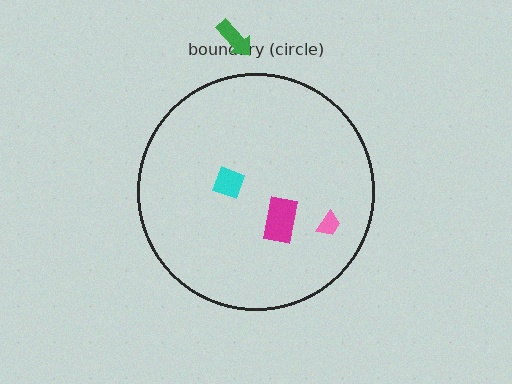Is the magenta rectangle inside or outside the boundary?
Inside.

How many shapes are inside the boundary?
3 inside, 1 outside.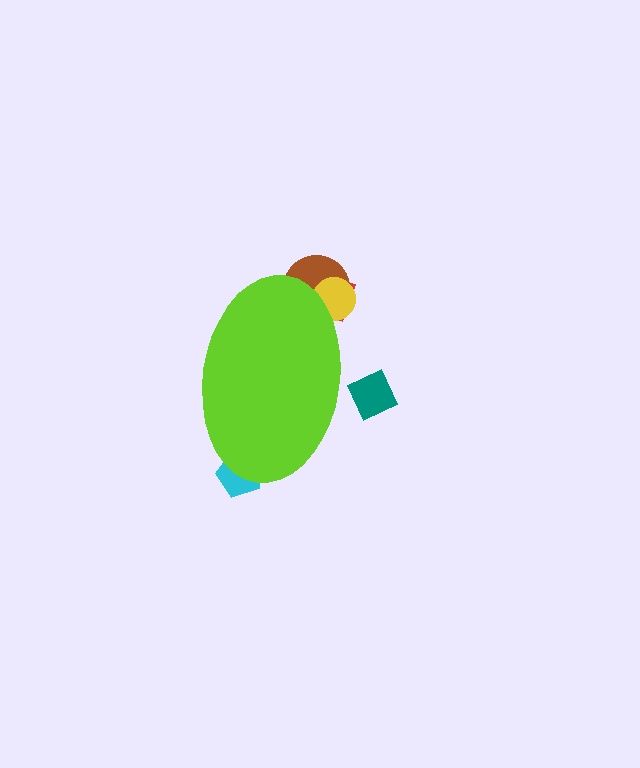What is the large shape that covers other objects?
A lime ellipse.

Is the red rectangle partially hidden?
Yes, the red rectangle is partially hidden behind the lime ellipse.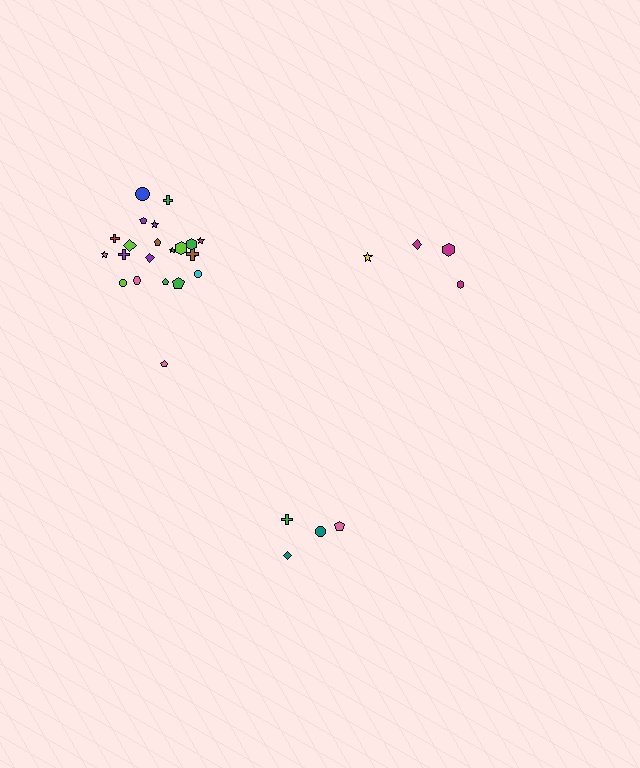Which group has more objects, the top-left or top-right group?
The top-left group.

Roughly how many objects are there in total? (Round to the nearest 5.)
Roughly 30 objects in total.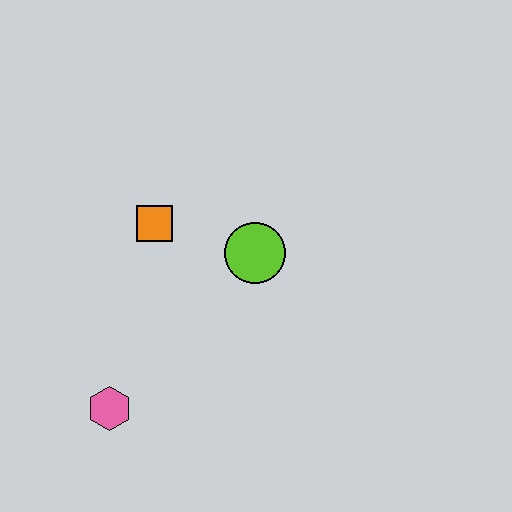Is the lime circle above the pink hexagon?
Yes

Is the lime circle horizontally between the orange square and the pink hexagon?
No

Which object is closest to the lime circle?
The orange square is closest to the lime circle.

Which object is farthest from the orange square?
The pink hexagon is farthest from the orange square.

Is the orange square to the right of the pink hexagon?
Yes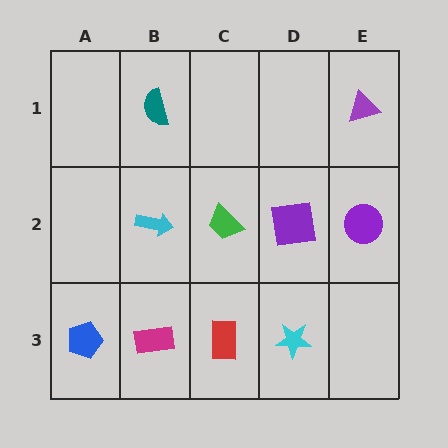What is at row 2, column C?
A green trapezoid.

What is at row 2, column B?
A cyan arrow.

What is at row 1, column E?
A purple triangle.